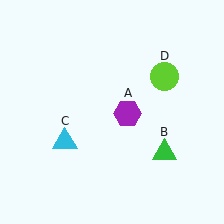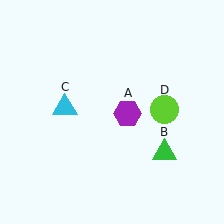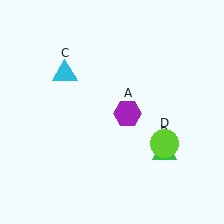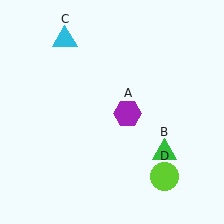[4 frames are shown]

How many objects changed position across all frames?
2 objects changed position: cyan triangle (object C), lime circle (object D).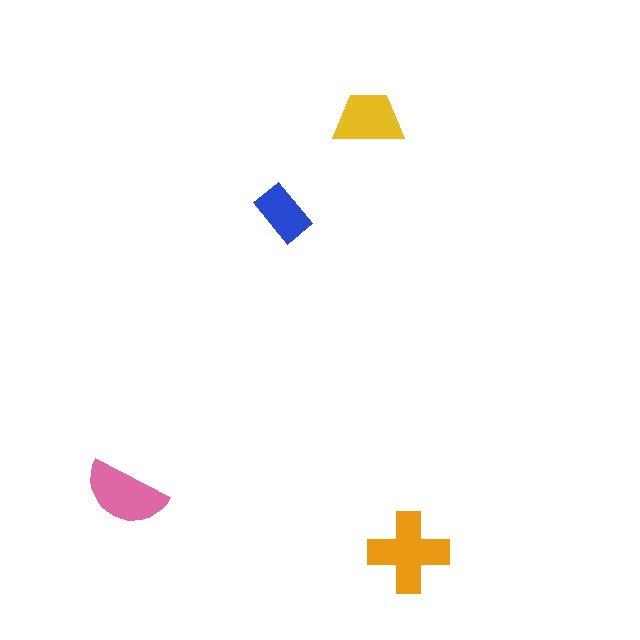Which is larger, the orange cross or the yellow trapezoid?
The orange cross.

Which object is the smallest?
The blue rectangle.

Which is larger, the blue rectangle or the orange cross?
The orange cross.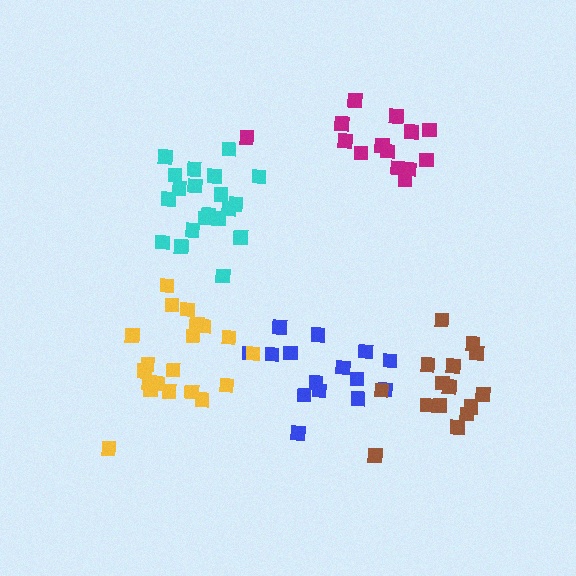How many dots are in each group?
Group 1: 15 dots, Group 2: 15 dots, Group 3: 20 dots, Group 4: 14 dots, Group 5: 20 dots (84 total).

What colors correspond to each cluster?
The clusters are colored: blue, brown, cyan, magenta, yellow.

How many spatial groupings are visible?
There are 5 spatial groupings.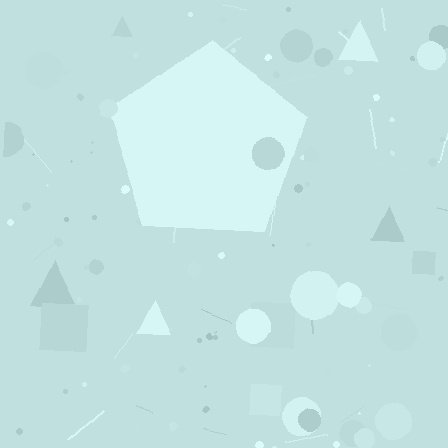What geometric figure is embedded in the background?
A pentagon is embedded in the background.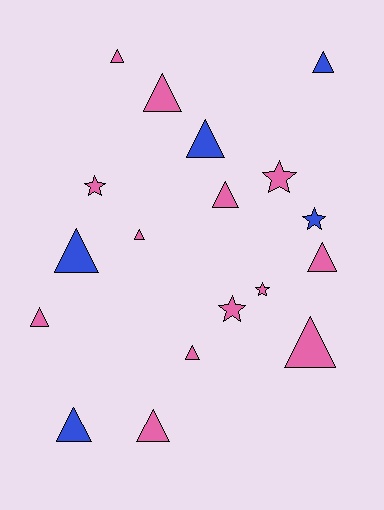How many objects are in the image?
There are 18 objects.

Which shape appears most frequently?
Triangle, with 13 objects.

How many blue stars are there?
There is 1 blue star.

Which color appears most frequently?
Pink, with 13 objects.